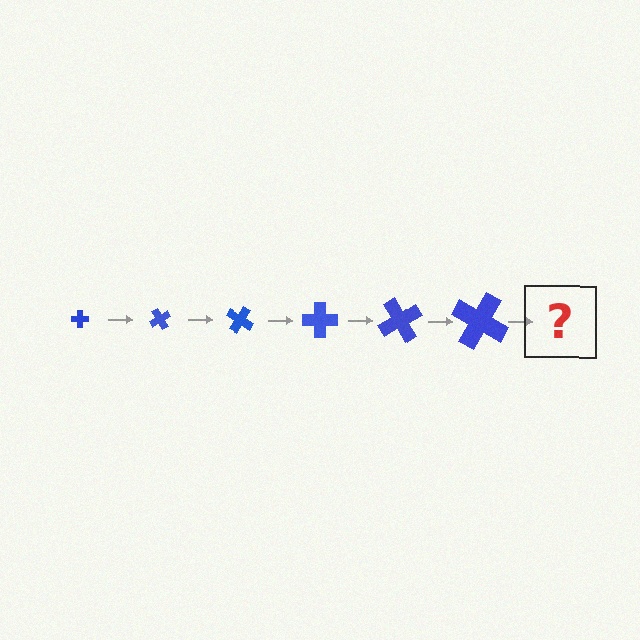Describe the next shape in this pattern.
It should be a cross, larger than the previous one and rotated 360 degrees from the start.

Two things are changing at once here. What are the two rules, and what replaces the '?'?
The two rules are that the cross grows larger each step and it rotates 60 degrees each step. The '?' should be a cross, larger than the previous one and rotated 360 degrees from the start.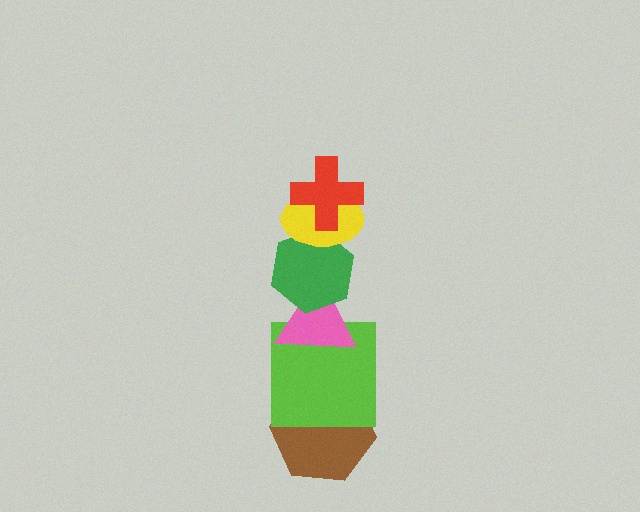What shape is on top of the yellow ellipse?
The red cross is on top of the yellow ellipse.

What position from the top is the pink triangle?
The pink triangle is 4th from the top.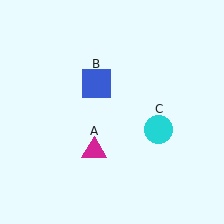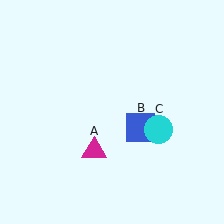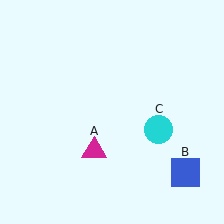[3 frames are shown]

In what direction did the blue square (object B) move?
The blue square (object B) moved down and to the right.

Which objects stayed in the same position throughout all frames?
Magenta triangle (object A) and cyan circle (object C) remained stationary.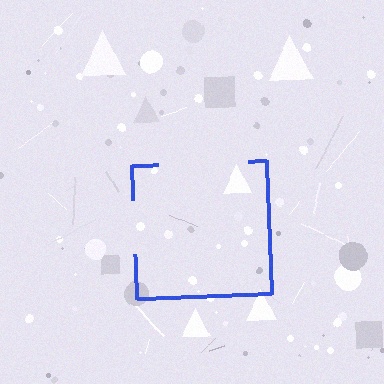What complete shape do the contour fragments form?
The contour fragments form a square.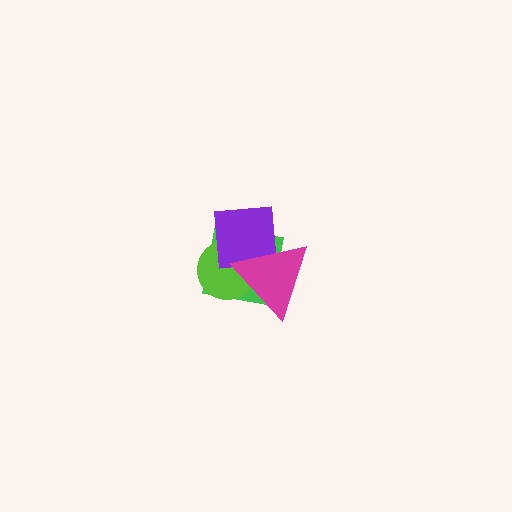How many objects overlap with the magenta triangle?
3 objects overlap with the magenta triangle.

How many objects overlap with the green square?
3 objects overlap with the green square.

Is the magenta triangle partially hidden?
No, no other shape covers it.